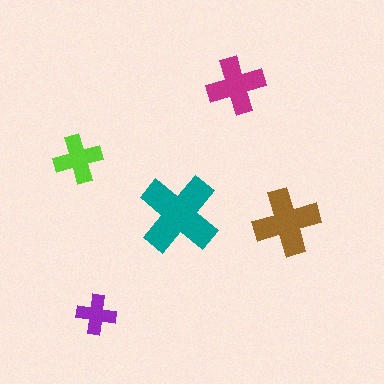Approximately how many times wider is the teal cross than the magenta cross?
About 1.5 times wider.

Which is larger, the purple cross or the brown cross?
The brown one.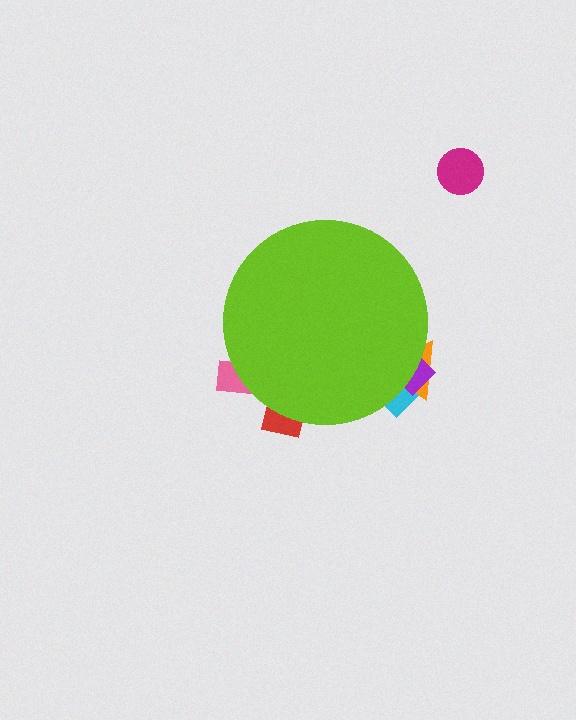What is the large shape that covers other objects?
A lime circle.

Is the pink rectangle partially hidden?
Yes, the pink rectangle is partially hidden behind the lime circle.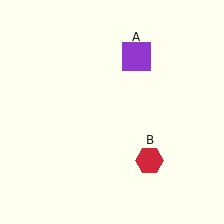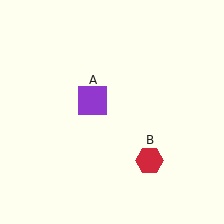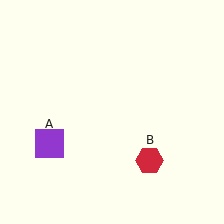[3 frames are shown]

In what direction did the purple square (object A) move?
The purple square (object A) moved down and to the left.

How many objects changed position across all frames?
1 object changed position: purple square (object A).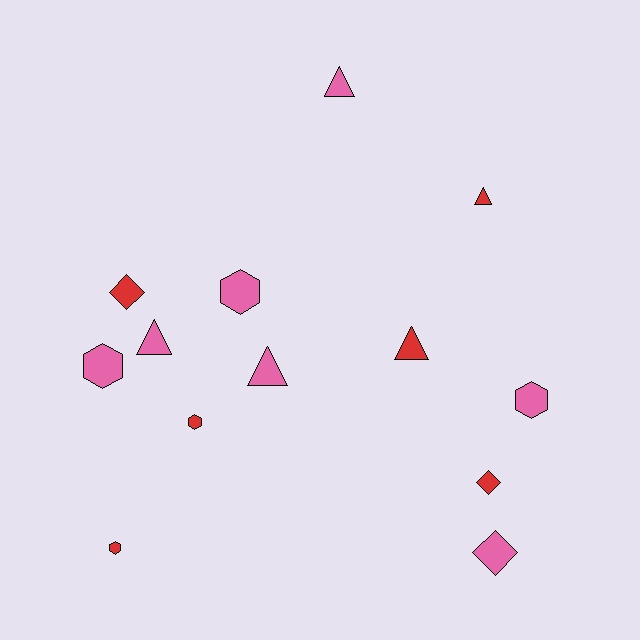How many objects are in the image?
There are 13 objects.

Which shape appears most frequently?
Hexagon, with 5 objects.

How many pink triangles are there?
There are 3 pink triangles.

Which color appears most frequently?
Pink, with 7 objects.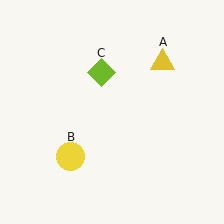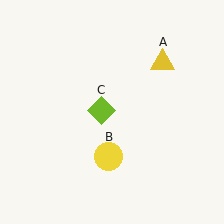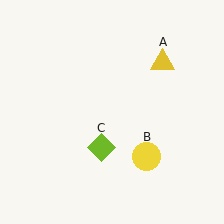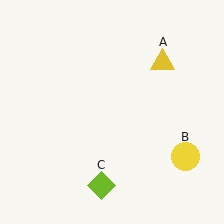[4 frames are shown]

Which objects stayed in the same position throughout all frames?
Yellow triangle (object A) remained stationary.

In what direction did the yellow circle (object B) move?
The yellow circle (object B) moved right.